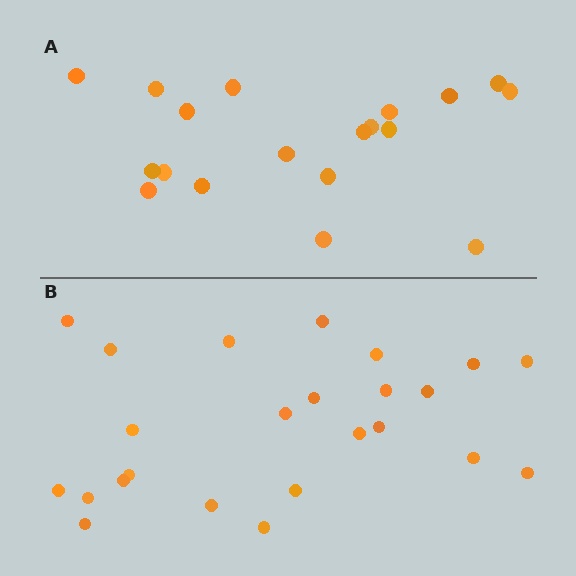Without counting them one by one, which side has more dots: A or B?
Region B (the bottom region) has more dots.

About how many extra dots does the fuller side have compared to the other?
Region B has about 5 more dots than region A.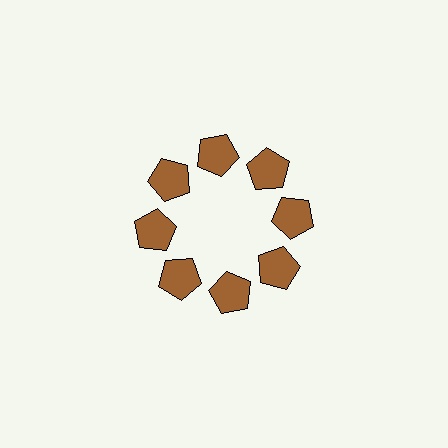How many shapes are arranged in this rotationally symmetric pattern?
There are 8 shapes, arranged in 8 groups of 1.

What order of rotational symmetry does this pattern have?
This pattern has 8-fold rotational symmetry.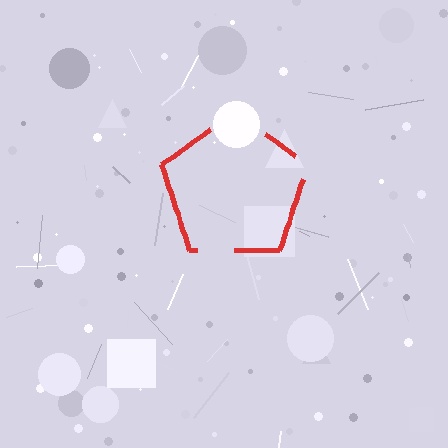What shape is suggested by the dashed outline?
The dashed outline suggests a pentagon.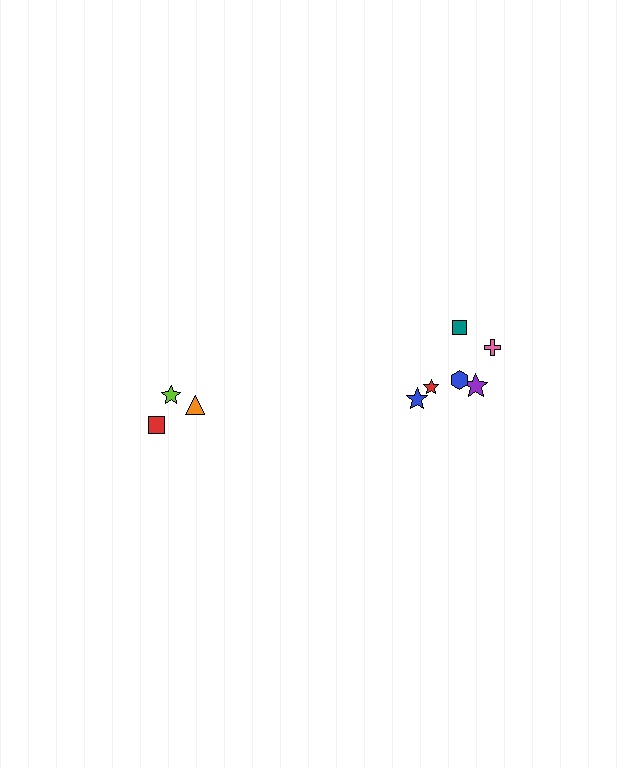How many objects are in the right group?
There are 6 objects.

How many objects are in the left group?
There are 3 objects.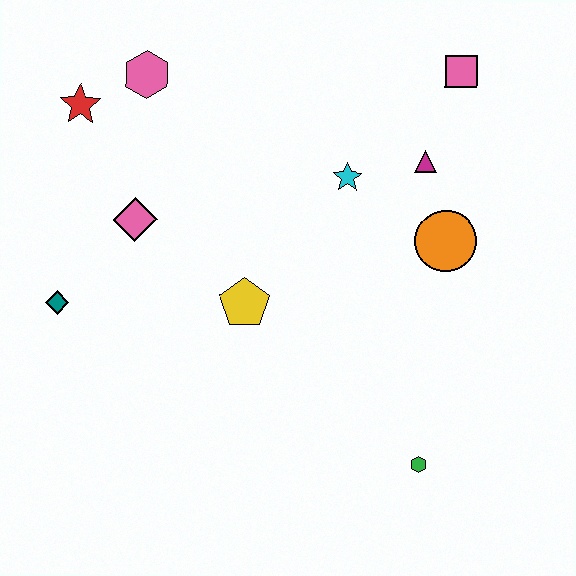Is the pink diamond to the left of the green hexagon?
Yes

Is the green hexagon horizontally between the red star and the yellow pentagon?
No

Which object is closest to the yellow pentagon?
The pink diamond is closest to the yellow pentagon.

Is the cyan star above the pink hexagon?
No